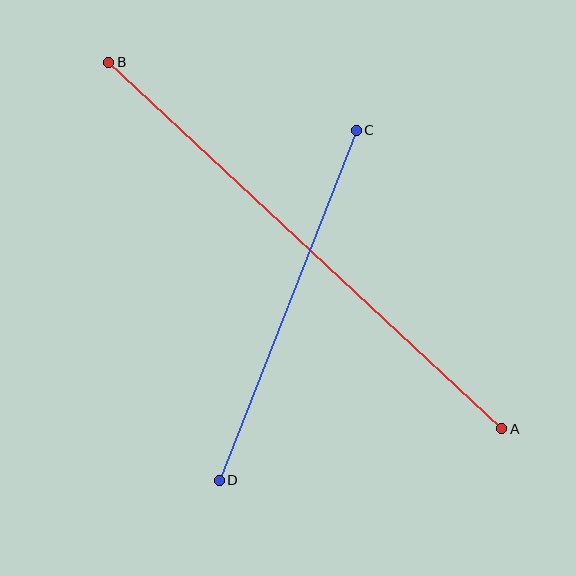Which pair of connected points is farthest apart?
Points A and B are farthest apart.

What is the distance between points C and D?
The distance is approximately 376 pixels.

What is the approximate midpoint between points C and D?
The midpoint is at approximately (288, 305) pixels.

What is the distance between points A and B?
The distance is approximately 538 pixels.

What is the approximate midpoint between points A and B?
The midpoint is at approximately (305, 246) pixels.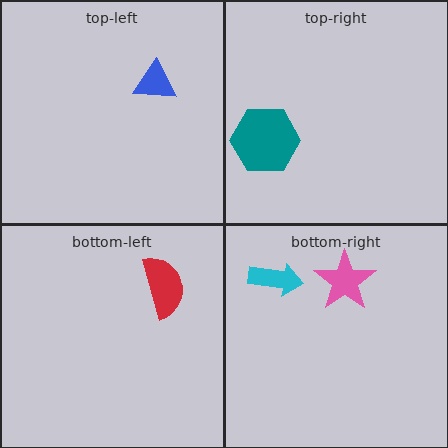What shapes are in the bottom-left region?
The red semicircle.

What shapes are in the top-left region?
The blue triangle.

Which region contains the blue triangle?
The top-left region.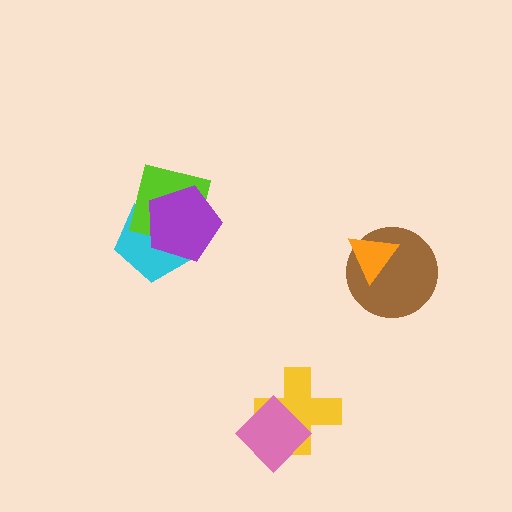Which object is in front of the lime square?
The purple pentagon is in front of the lime square.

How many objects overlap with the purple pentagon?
2 objects overlap with the purple pentagon.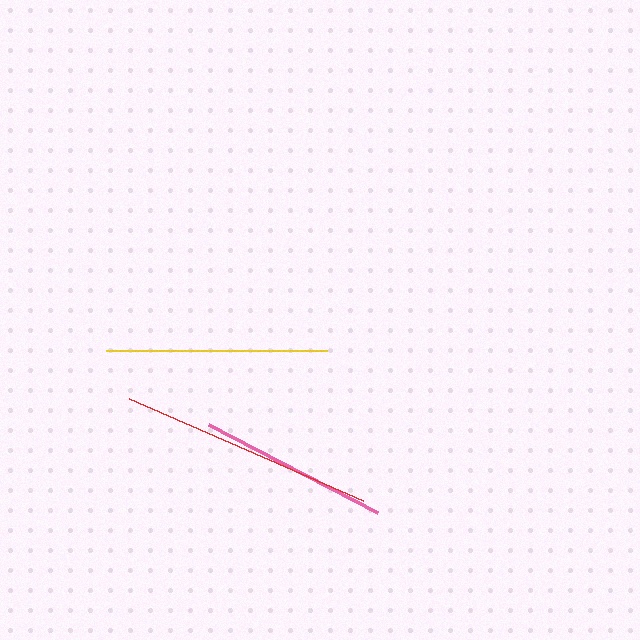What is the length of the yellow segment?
The yellow segment is approximately 221 pixels long.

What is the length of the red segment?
The red segment is approximately 255 pixels long.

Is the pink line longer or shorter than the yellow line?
The yellow line is longer than the pink line.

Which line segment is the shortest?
The pink line is the shortest at approximately 191 pixels.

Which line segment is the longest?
The red line is the longest at approximately 255 pixels.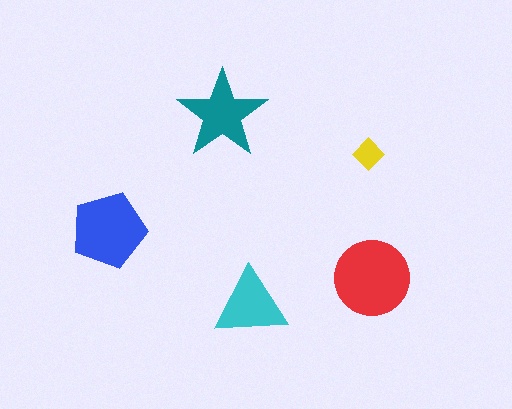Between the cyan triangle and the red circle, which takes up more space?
The red circle.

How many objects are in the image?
There are 5 objects in the image.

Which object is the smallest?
The yellow diamond.